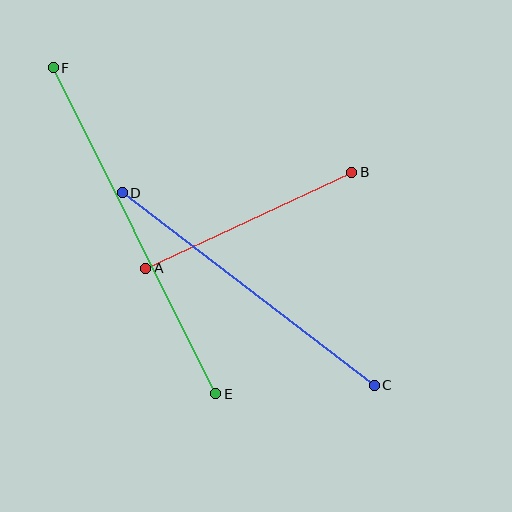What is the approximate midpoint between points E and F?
The midpoint is at approximately (134, 231) pixels.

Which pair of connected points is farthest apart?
Points E and F are farthest apart.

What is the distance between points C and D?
The distance is approximately 317 pixels.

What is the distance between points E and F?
The distance is approximately 364 pixels.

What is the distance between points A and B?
The distance is approximately 227 pixels.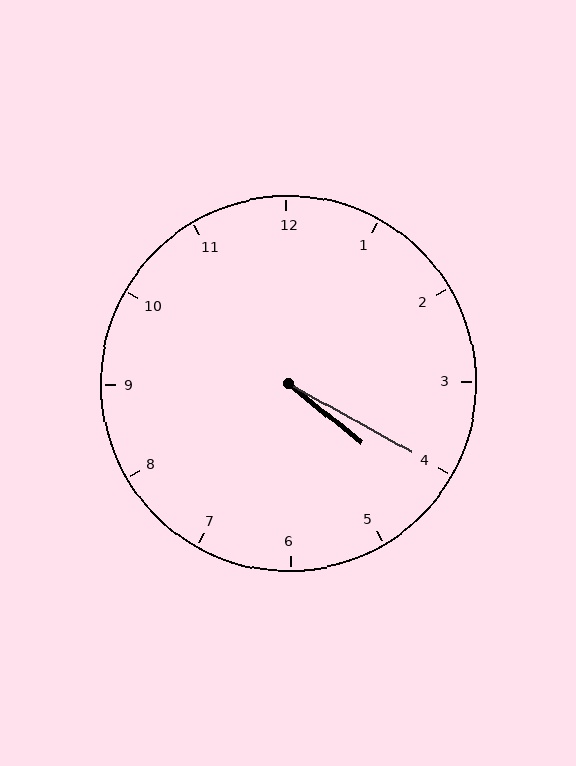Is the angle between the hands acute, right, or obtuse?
It is acute.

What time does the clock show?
4:20.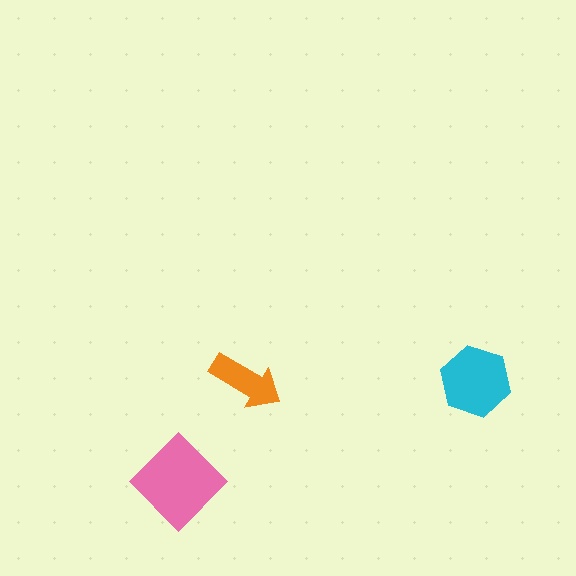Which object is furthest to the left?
The pink diamond is leftmost.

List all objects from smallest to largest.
The orange arrow, the cyan hexagon, the pink diamond.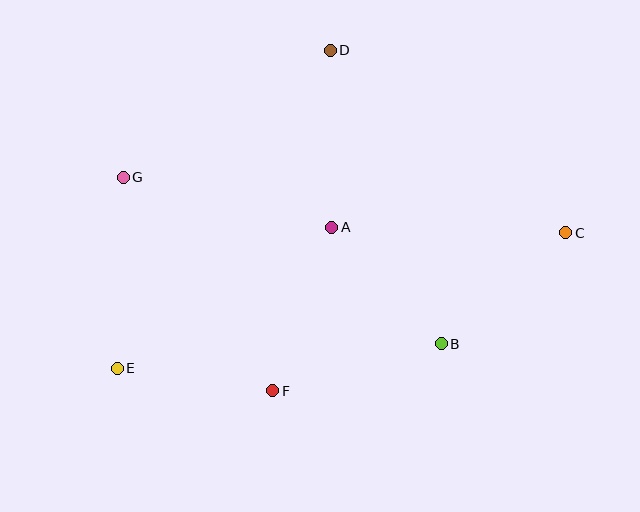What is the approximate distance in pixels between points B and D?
The distance between B and D is approximately 314 pixels.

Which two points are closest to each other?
Points E and F are closest to each other.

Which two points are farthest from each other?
Points C and E are farthest from each other.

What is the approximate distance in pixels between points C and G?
The distance between C and G is approximately 446 pixels.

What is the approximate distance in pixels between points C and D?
The distance between C and D is approximately 298 pixels.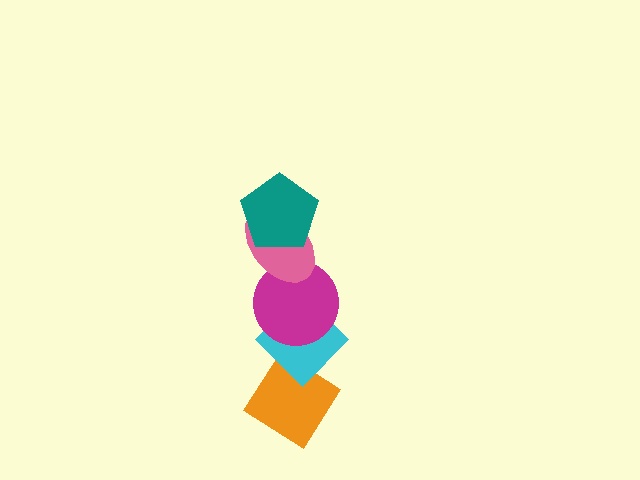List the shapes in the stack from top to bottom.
From top to bottom: the teal pentagon, the pink ellipse, the magenta circle, the cyan diamond, the orange diamond.